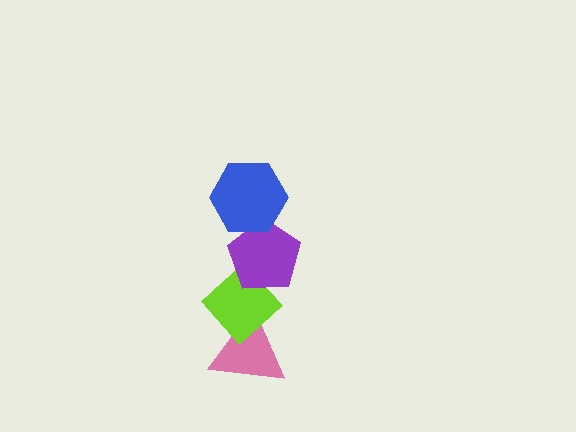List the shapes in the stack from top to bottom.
From top to bottom: the blue hexagon, the purple pentagon, the lime diamond, the pink triangle.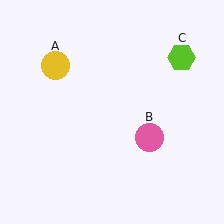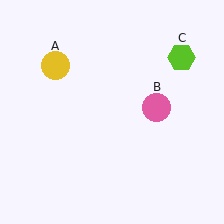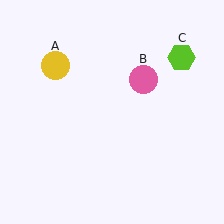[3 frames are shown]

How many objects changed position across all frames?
1 object changed position: pink circle (object B).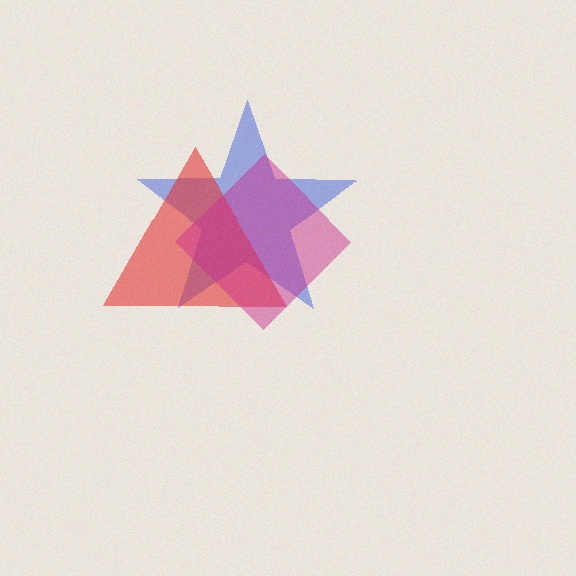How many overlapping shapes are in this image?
There are 3 overlapping shapes in the image.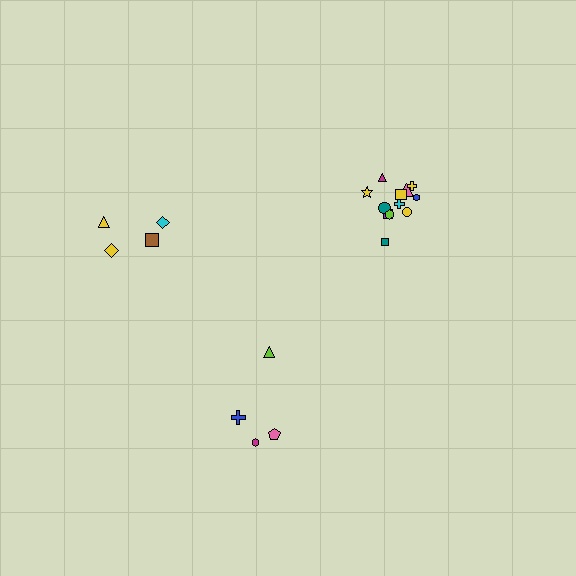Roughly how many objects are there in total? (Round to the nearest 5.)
Roughly 20 objects in total.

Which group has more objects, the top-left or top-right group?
The top-right group.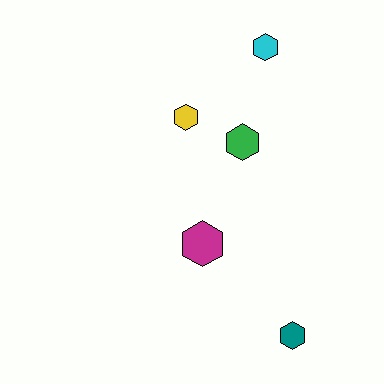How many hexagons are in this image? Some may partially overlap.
There are 5 hexagons.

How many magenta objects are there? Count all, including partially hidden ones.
There is 1 magenta object.